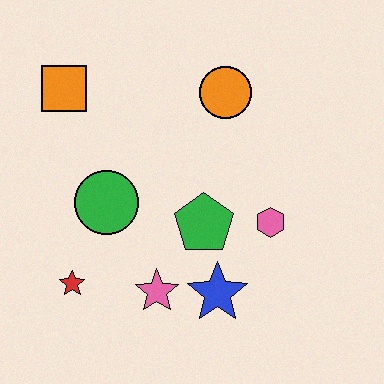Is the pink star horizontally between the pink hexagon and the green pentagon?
No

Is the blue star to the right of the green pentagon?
Yes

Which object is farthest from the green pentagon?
The orange square is farthest from the green pentagon.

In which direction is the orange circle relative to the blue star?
The orange circle is above the blue star.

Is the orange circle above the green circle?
Yes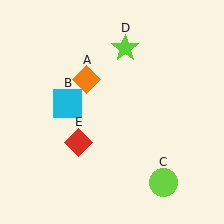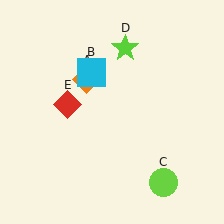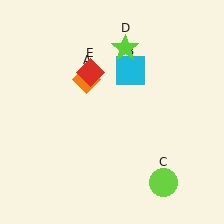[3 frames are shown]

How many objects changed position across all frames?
2 objects changed position: cyan square (object B), red diamond (object E).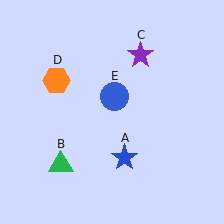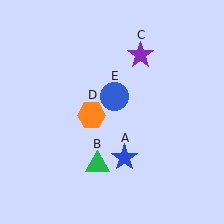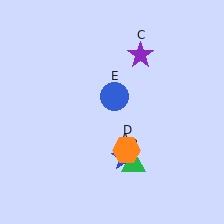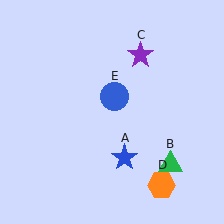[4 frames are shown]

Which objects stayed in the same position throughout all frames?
Blue star (object A) and purple star (object C) and blue circle (object E) remained stationary.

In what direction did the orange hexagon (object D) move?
The orange hexagon (object D) moved down and to the right.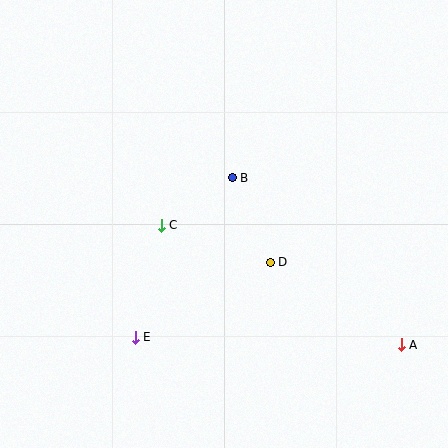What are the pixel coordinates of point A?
Point A is at (401, 345).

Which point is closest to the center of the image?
Point B at (232, 178) is closest to the center.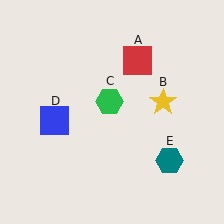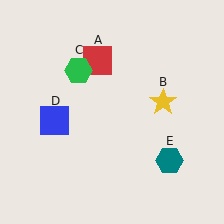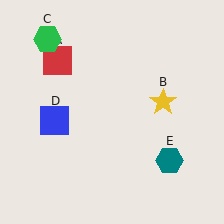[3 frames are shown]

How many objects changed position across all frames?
2 objects changed position: red square (object A), green hexagon (object C).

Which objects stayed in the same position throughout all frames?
Yellow star (object B) and blue square (object D) and teal hexagon (object E) remained stationary.